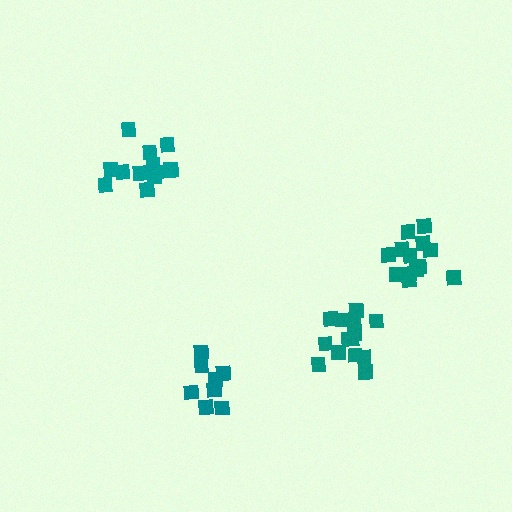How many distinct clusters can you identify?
There are 4 distinct clusters.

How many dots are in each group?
Group 1: 9 dots, Group 2: 12 dots, Group 3: 14 dots, Group 4: 13 dots (48 total).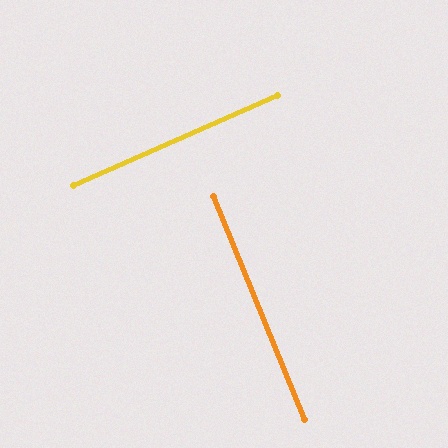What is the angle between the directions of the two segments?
Approximately 88 degrees.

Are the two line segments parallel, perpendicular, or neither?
Perpendicular — they meet at approximately 88°.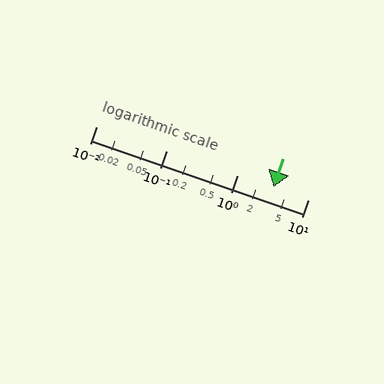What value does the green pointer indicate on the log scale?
The pointer indicates approximately 3.2.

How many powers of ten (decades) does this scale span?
The scale spans 3 decades, from 0.01 to 10.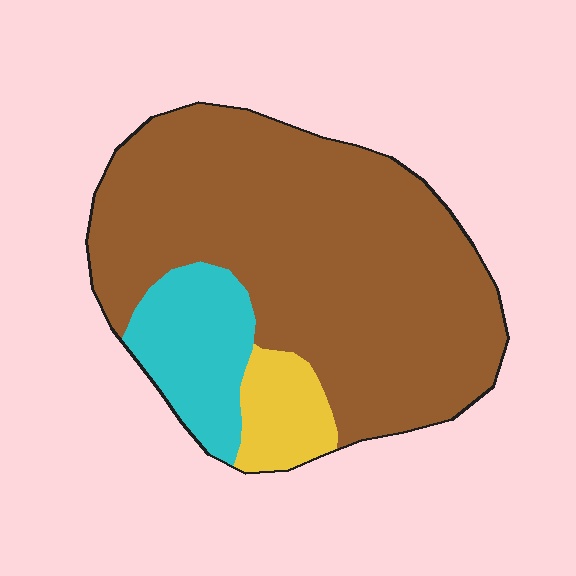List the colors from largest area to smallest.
From largest to smallest: brown, cyan, yellow.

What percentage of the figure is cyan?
Cyan takes up about one sixth (1/6) of the figure.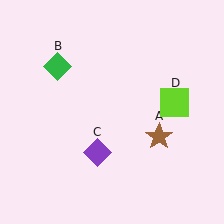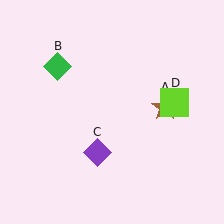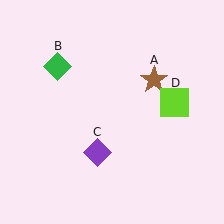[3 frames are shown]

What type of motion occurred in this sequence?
The brown star (object A) rotated counterclockwise around the center of the scene.